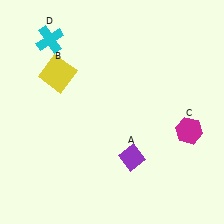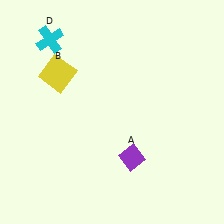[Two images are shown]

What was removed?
The magenta hexagon (C) was removed in Image 2.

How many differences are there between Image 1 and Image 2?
There is 1 difference between the two images.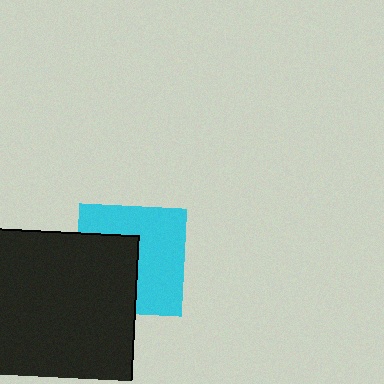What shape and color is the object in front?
The object in front is a black rectangle.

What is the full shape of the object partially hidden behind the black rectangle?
The partially hidden object is a cyan square.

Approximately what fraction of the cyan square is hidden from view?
Roughly 43% of the cyan square is hidden behind the black rectangle.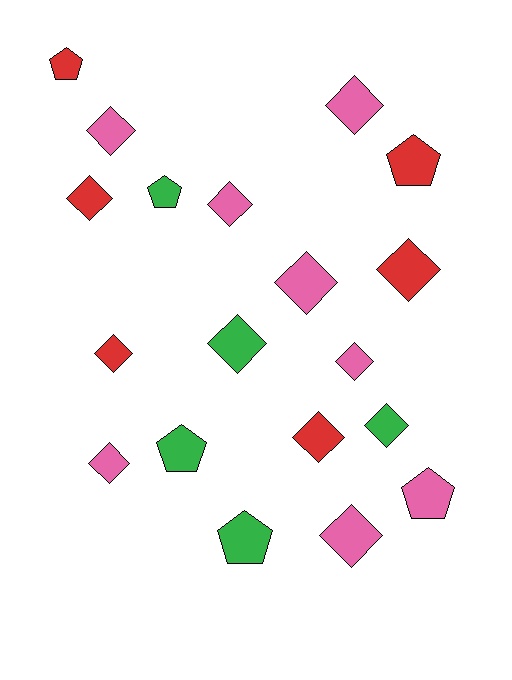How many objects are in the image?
There are 19 objects.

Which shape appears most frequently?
Diamond, with 13 objects.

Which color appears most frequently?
Pink, with 8 objects.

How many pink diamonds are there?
There are 7 pink diamonds.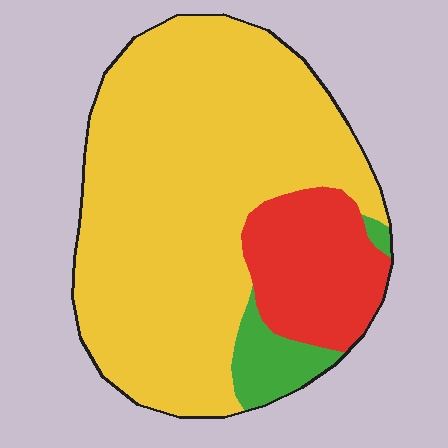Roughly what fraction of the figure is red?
Red takes up less than a quarter of the figure.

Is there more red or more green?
Red.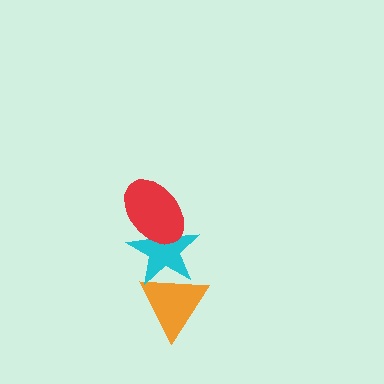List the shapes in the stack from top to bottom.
From top to bottom: the red ellipse, the cyan star, the orange triangle.